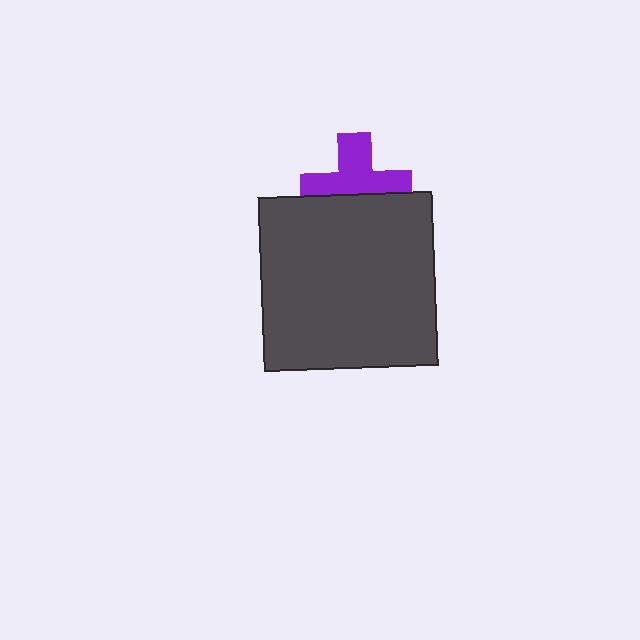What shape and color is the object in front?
The object in front is a dark gray square.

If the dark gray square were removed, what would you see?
You would see the complete purple cross.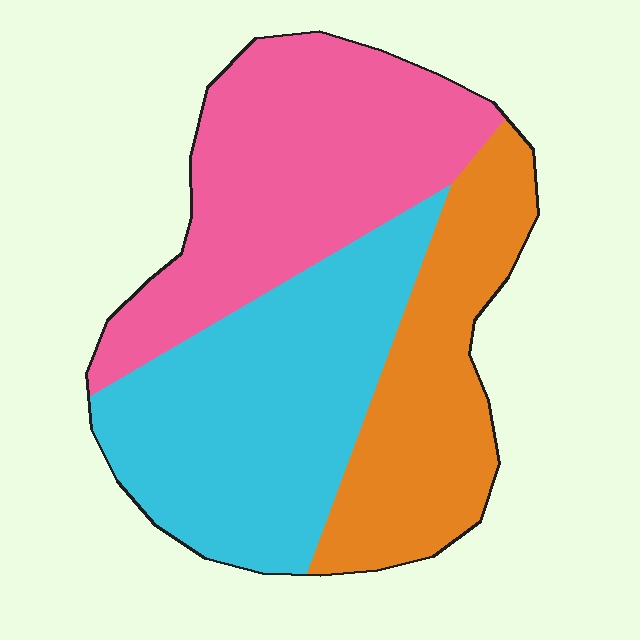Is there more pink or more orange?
Pink.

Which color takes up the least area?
Orange, at roughly 25%.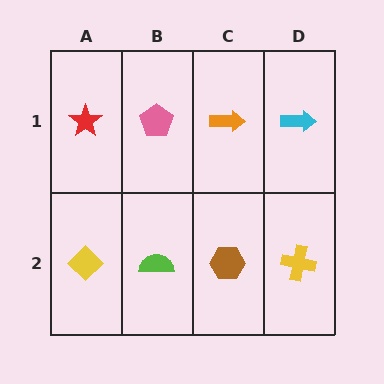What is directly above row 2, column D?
A cyan arrow.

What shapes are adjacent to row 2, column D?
A cyan arrow (row 1, column D), a brown hexagon (row 2, column C).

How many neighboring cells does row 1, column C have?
3.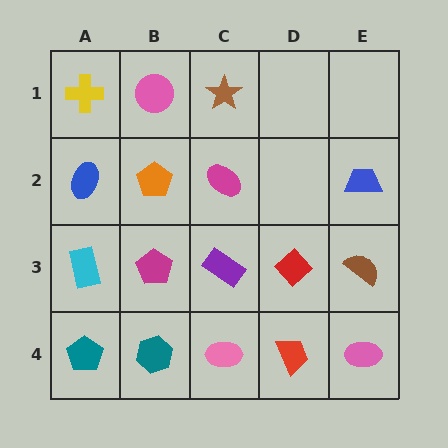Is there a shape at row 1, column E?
No, that cell is empty.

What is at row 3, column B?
A magenta pentagon.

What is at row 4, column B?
A teal hexagon.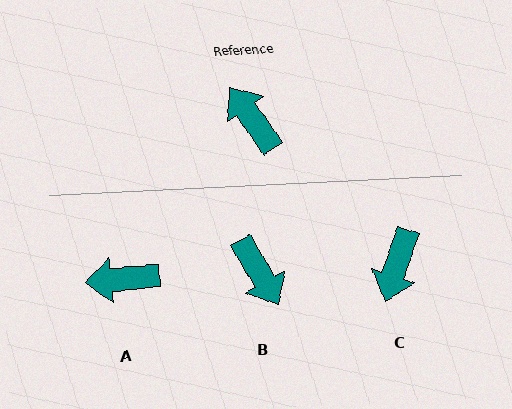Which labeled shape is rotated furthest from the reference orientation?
B, about 175 degrees away.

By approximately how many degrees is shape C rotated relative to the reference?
Approximately 127 degrees counter-clockwise.